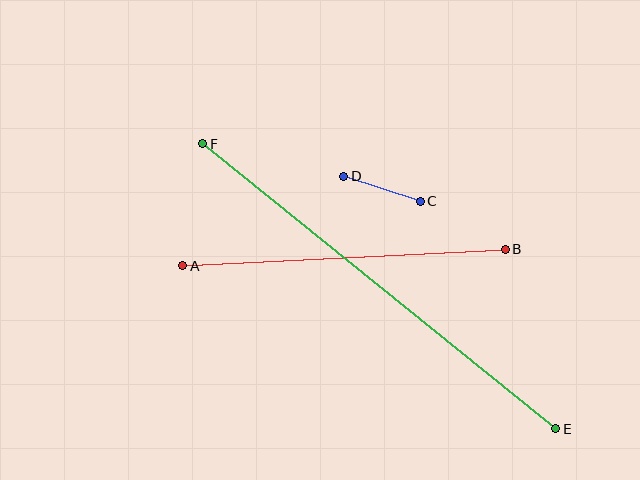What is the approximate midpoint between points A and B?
The midpoint is at approximately (344, 258) pixels.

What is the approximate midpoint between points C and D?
The midpoint is at approximately (382, 189) pixels.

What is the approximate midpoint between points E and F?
The midpoint is at approximately (379, 286) pixels.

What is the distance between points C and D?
The distance is approximately 81 pixels.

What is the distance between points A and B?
The distance is approximately 323 pixels.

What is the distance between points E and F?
The distance is approximately 453 pixels.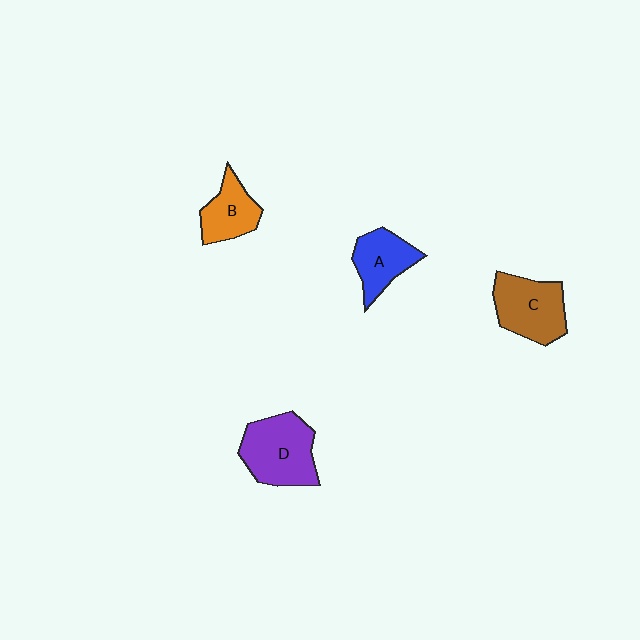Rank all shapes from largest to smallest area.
From largest to smallest: D (purple), C (brown), A (blue), B (orange).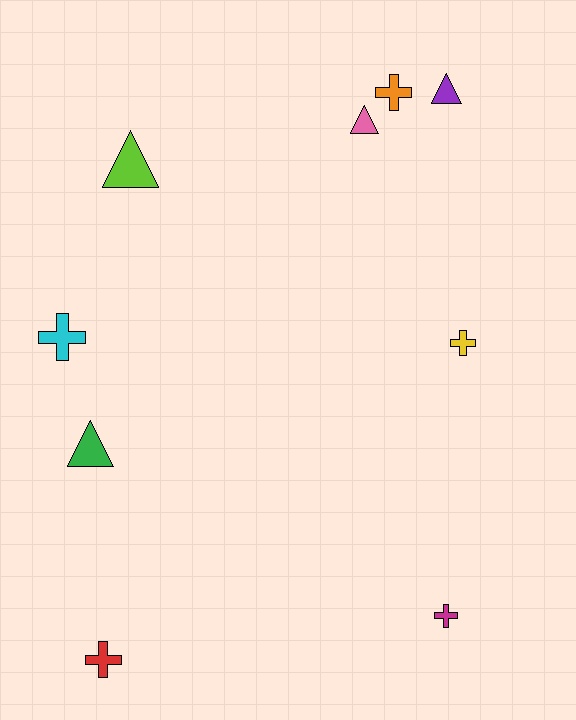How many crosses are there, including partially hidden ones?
There are 5 crosses.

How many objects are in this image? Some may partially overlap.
There are 9 objects.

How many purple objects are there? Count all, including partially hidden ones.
There is 1 purple object.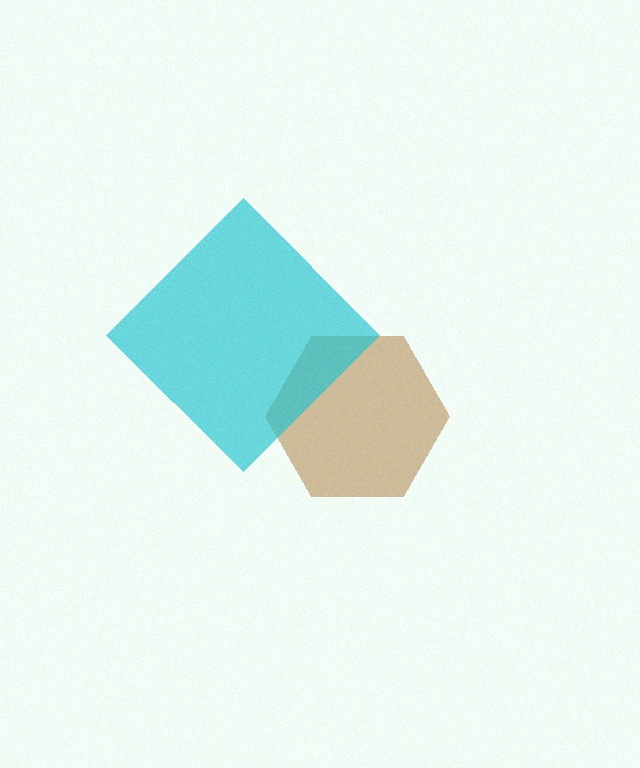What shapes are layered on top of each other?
The layered shapes are: a brown hexagon, a cyan diamond.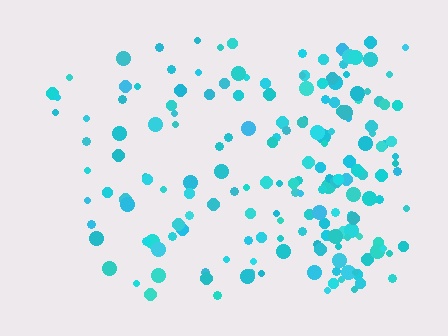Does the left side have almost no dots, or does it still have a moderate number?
Still a moderate number, just noticeably fewer than the right.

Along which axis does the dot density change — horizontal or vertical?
Horizontal.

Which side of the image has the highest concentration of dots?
The right.